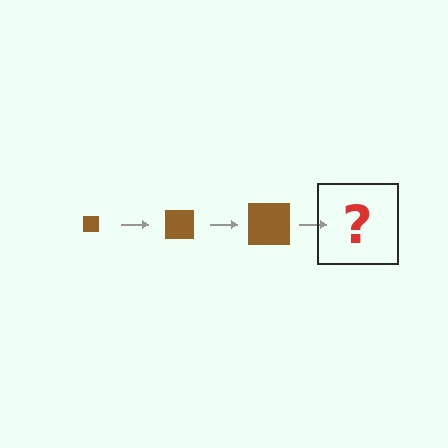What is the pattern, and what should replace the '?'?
The pattern is that the square gets progressively larger each step. The '?' should be a brown square, larger than the previous one.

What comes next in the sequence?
The next element should be a brown square, larger than the previous one.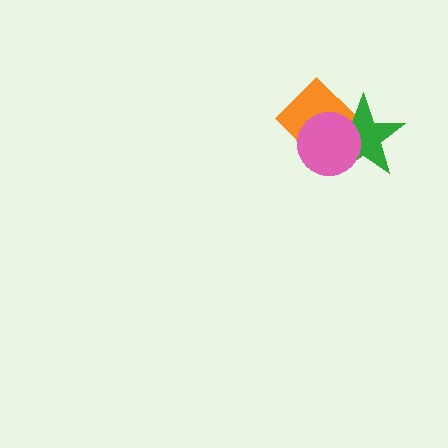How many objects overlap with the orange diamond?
2 objects overlap with the orange diamond.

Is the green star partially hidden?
Yes, it is partially covered by another shape.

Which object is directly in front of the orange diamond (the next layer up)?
The green star is directly in front of the orange diamond.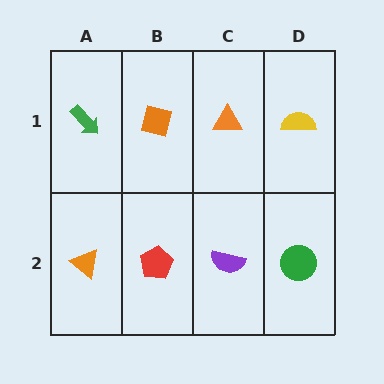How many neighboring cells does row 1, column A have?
2.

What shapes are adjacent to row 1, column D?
A green circle (row 2, column D), an orange triangle (row 1, column C).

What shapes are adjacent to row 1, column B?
A red pentagon (row 2, column B), a green arrow (row 1, column A), an orange triangle (row 1, column C).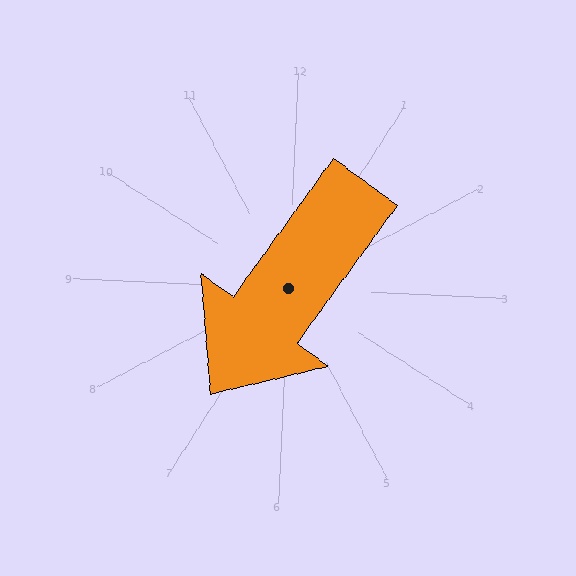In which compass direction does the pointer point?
Southwest.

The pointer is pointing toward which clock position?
Roughly 7 o'clock.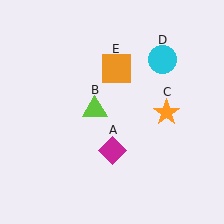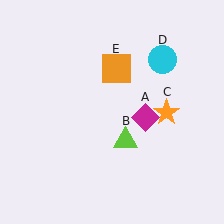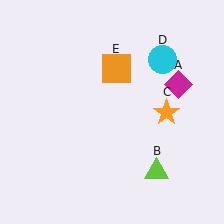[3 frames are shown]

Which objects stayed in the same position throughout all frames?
Orange star (object C) and cyan circle (object D) and orange square (object E) remained stationary.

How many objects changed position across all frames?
2 objects changed position: magenta diamond (object A), lime triangle (object B).